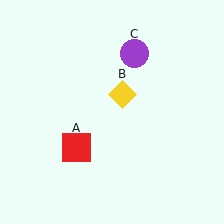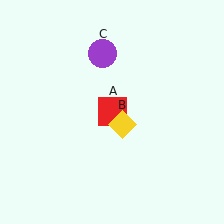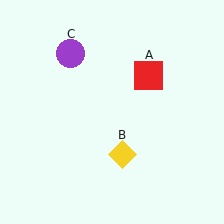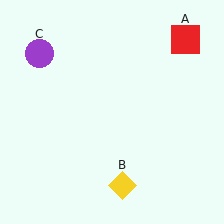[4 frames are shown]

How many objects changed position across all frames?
3 objects changed position: red square (object A), yellow diamond (object B), purple circle (object C).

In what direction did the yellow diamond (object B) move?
The yellow diamond (object B) moved down.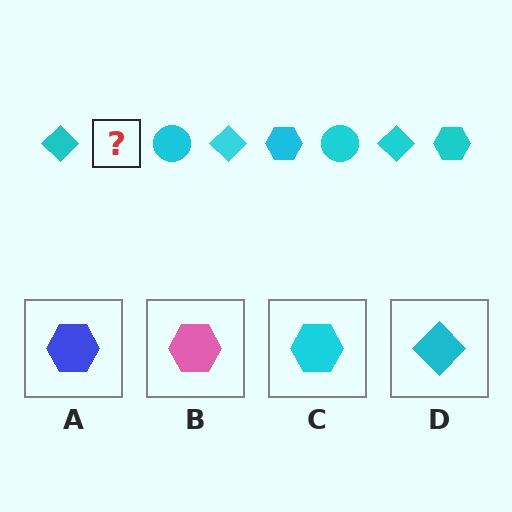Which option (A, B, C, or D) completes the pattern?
C.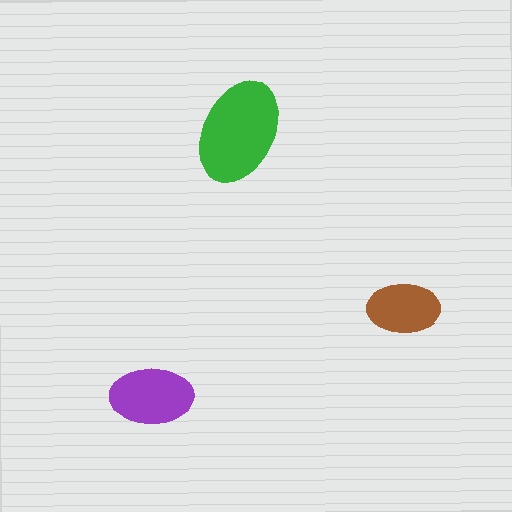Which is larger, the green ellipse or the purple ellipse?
The green one.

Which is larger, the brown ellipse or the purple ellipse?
The purple one.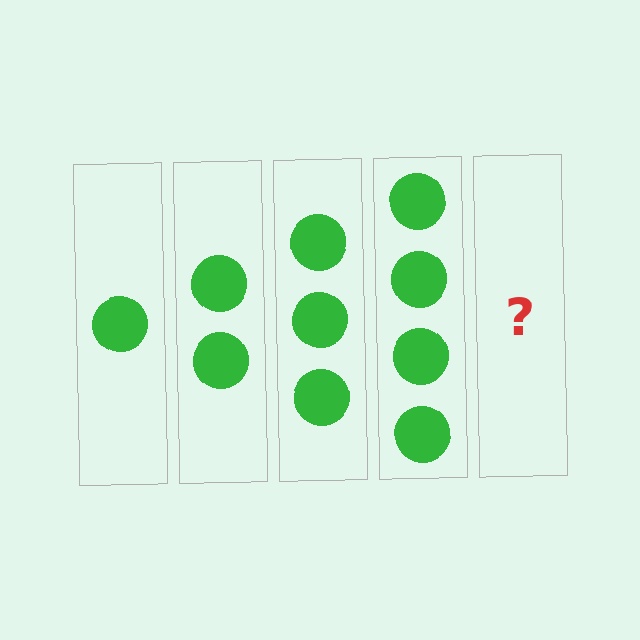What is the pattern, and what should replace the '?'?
The pattern is that each step adds one more circle. The '?' should be 5 circles.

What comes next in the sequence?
The next element should be 5 circles.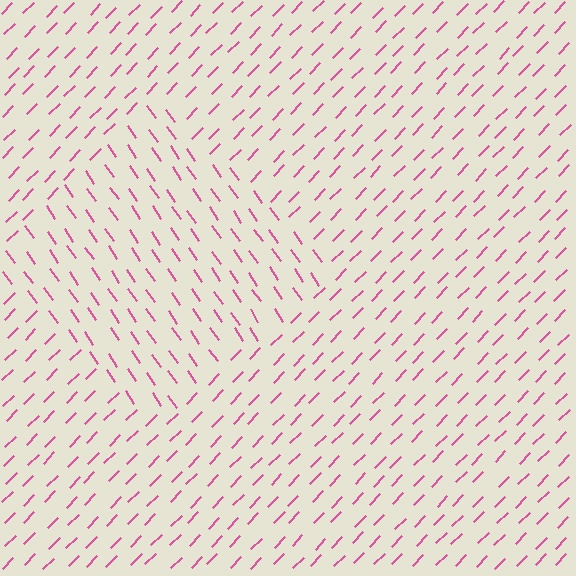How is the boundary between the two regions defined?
The boundary is defined purely by a change in line orientation (approximately 79 degrees difference). All lines are the same color and thickness.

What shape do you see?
I see a diamond.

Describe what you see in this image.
The image is filled with small pink line segments. A diamond region in the image has lines oriented differently from the surrounding lines, creating a visible texture boundary.